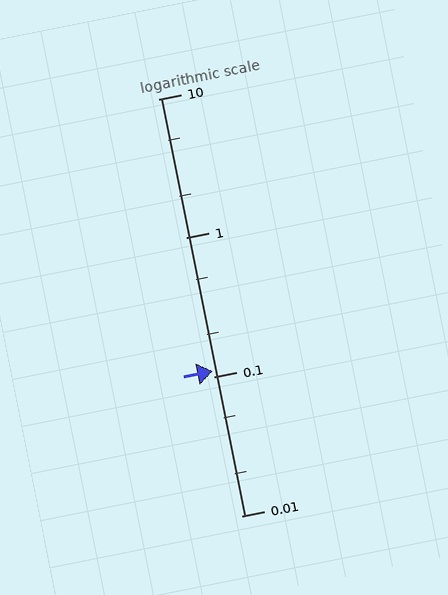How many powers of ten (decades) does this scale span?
The scale spans 3 decades, from 0.01 to 10.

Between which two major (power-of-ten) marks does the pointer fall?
The pointer is between 0.1 and 1.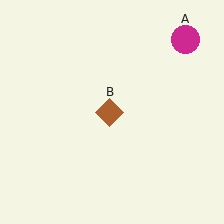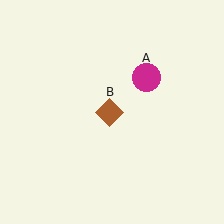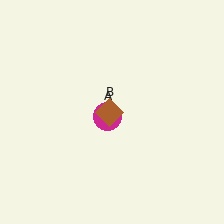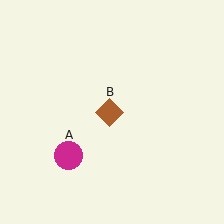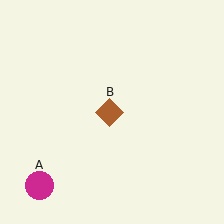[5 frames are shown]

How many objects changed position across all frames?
1 object changed position: magenta circle (object A).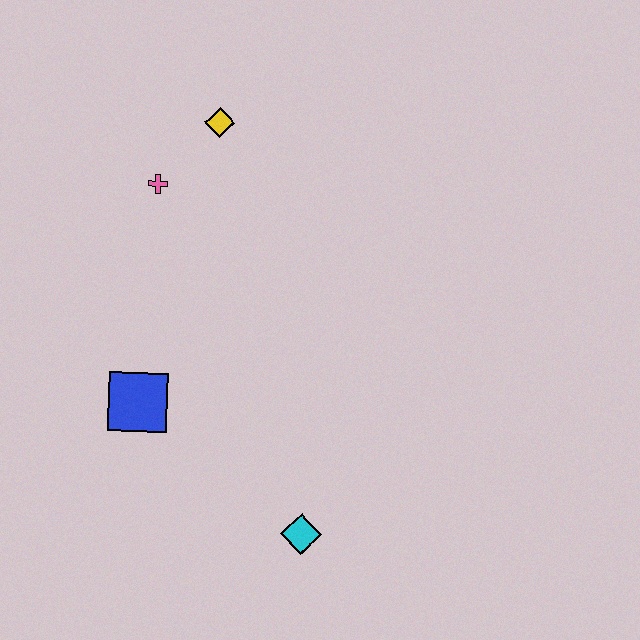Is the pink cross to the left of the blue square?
No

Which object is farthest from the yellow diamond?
The cyan diamond is farthest from the yellow diamond.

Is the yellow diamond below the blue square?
No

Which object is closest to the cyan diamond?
The blue square is closest to the cyan diamond.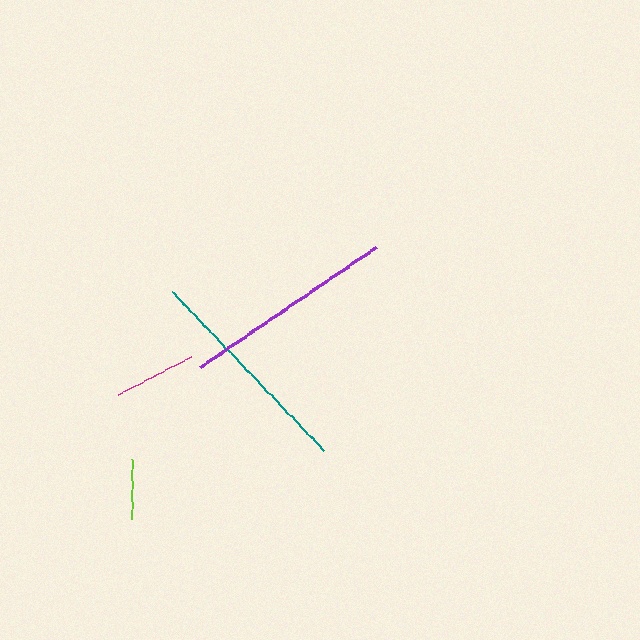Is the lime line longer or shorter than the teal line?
The teal line is longer than the lime line.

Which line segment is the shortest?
The lime line is the shortest at approximately 60 pixels.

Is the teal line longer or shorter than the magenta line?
The teal line is longer than the magenta line.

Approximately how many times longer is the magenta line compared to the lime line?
The magenta line is approximately 1.3 times the length of the lime line.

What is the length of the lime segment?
The lime segment is approximately 60 pixels long.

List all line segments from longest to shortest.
From longest to shortest: teal, purple, magenta, lime.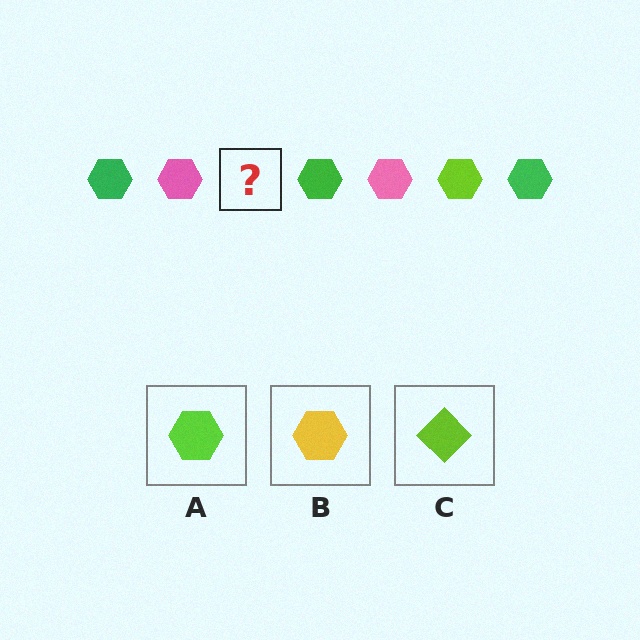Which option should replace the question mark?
Option A.